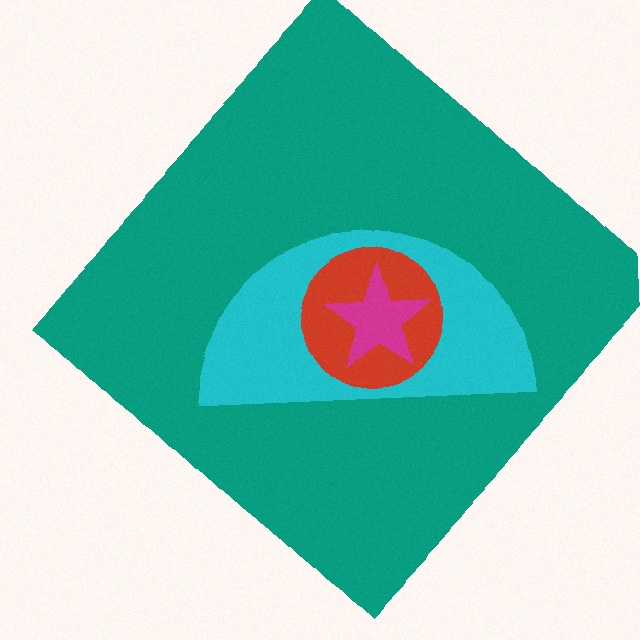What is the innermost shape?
The magenta star.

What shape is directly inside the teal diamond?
The cyan semicircle.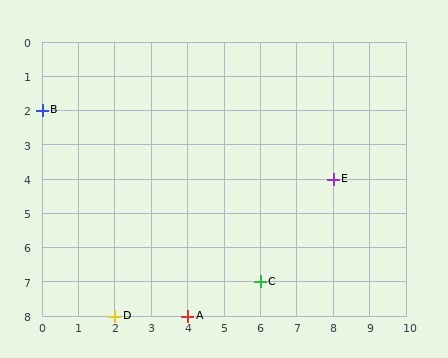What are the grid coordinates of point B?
Point B is at grid coordinates (0, 2).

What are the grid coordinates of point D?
Point D is at grid coordinates (2, 8).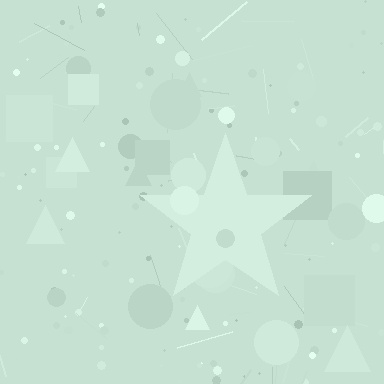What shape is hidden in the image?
A star is hidden in the image.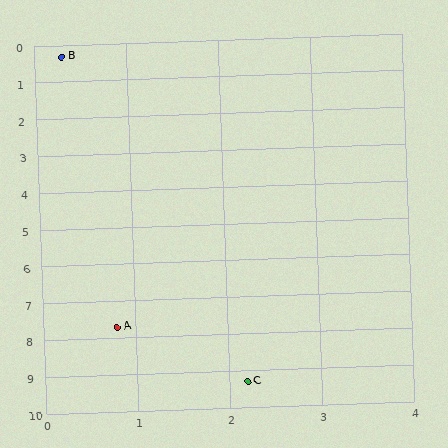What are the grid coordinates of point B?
Point B is at approximately (0.3, 0.3).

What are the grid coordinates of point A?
Point A is at approximately (0.8, 7.7).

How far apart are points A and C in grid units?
Points A and C are about 2.1 grid units apart.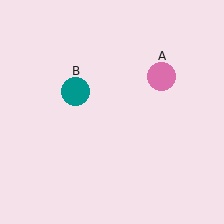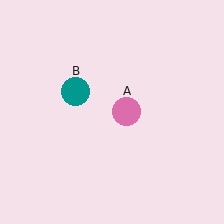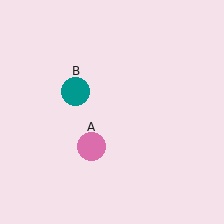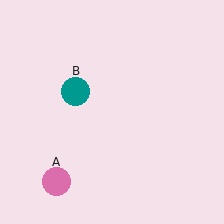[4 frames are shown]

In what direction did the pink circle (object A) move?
The pink circle (object A) moved down and to the left.